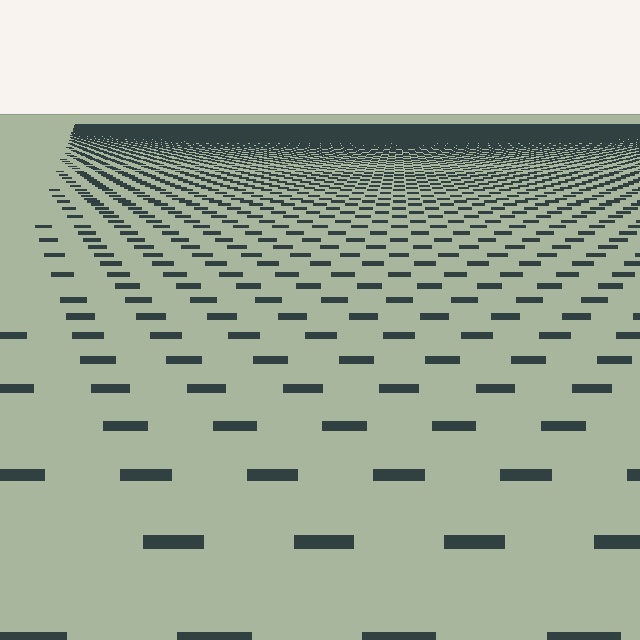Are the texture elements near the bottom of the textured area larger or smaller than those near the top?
Larger. Near the bottom, elements are closer to the viewer and appear at a bigger on-screen size.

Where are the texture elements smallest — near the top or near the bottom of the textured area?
Near the top.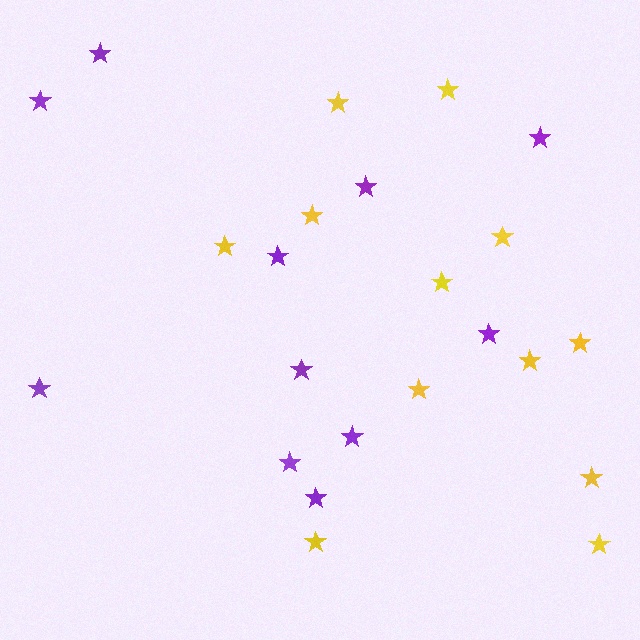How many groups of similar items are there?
There are 2 groups: one group of purple stars (11) and one group of yellow stars (12).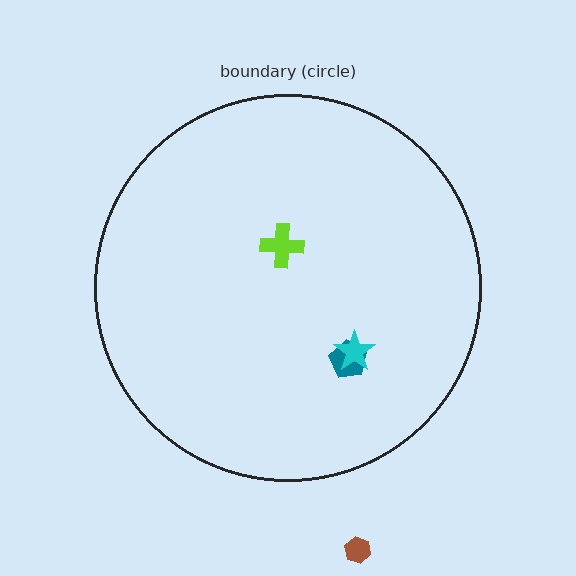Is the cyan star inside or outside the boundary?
Inside.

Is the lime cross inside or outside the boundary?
Inside.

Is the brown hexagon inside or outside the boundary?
Outside.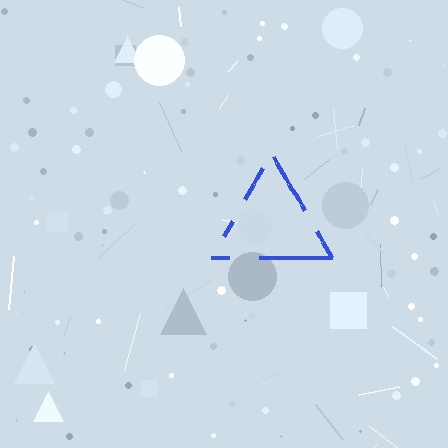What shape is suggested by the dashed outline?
The dashed outline suggests a triangle.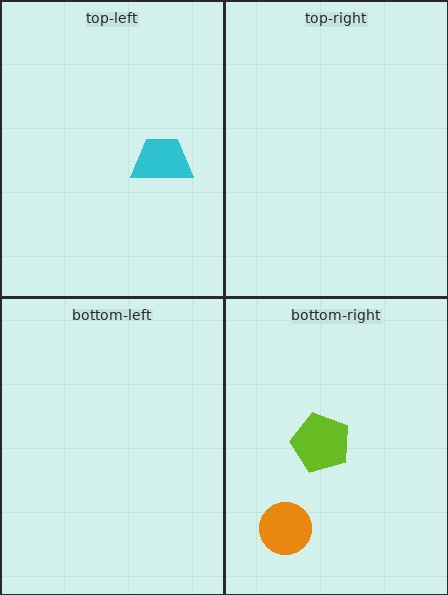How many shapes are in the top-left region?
1.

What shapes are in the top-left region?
The cyan trapezoid.